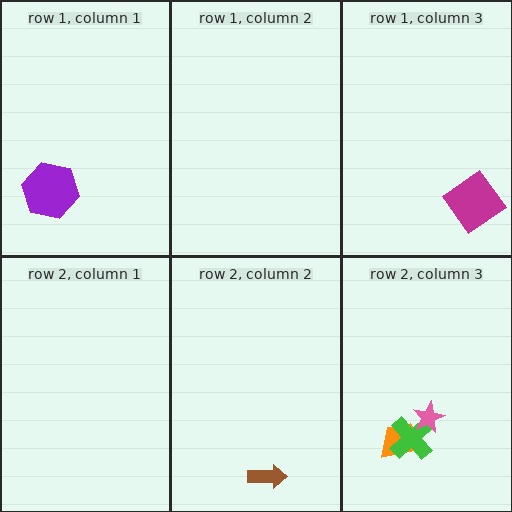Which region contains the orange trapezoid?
The row 2, column 3 region.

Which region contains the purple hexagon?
The row 1, column 1 region.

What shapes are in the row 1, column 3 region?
The magenta diamond.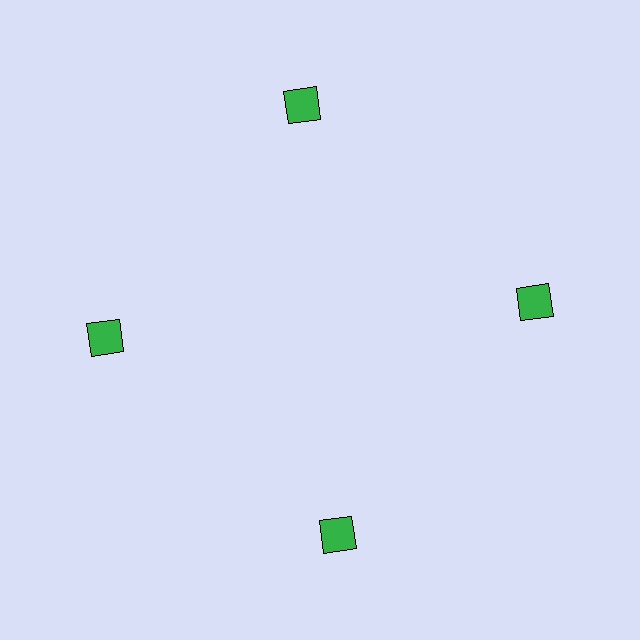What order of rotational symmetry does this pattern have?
This pattern has 4-fold rotational symmetry.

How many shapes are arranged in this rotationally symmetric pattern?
There are 4 shapes, arranged in 4 groups of 1.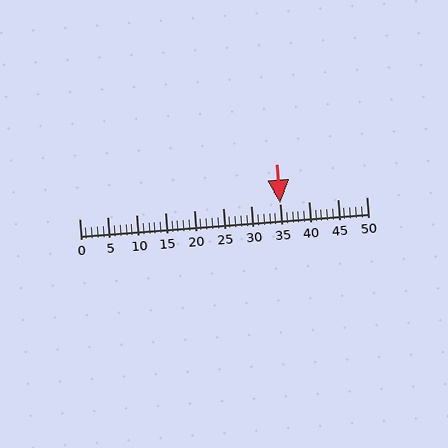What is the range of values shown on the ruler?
The ruler shows values from 0 to 50.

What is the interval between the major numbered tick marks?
The major tick marks are spaced 5 units apart.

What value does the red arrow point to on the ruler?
The red arrow points to approximately 35.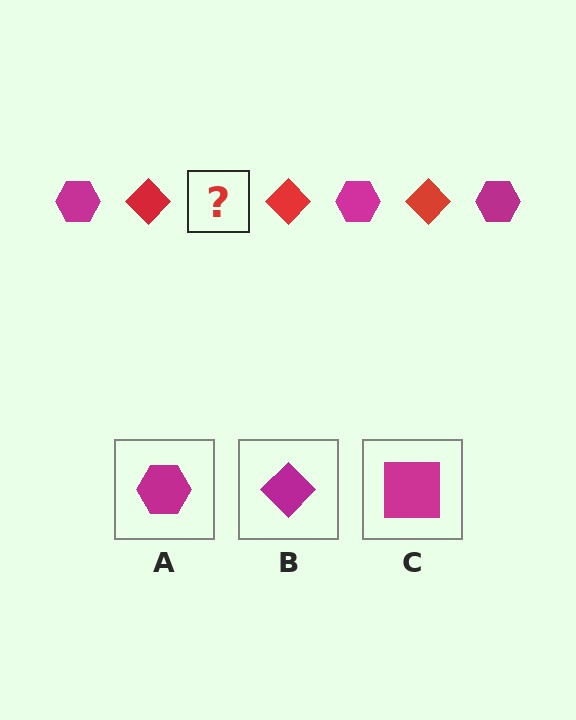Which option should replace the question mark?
Option A.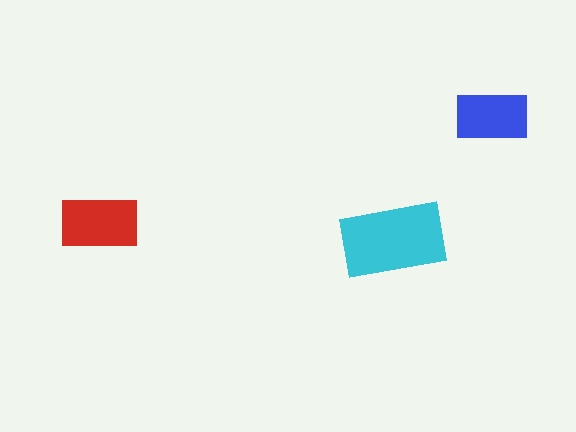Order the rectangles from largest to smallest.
the cyan one, the red one, the blue one.